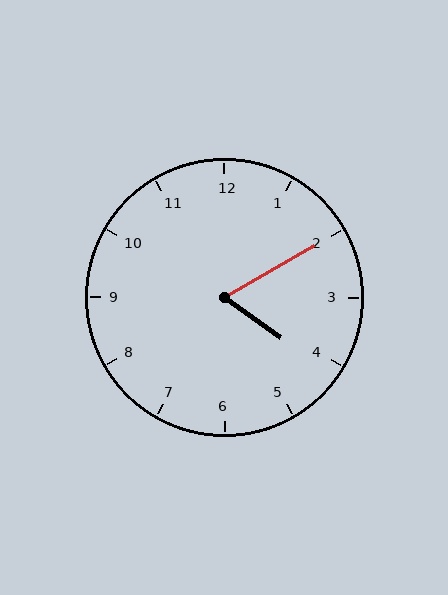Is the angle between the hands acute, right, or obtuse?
It is acute.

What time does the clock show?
4:10.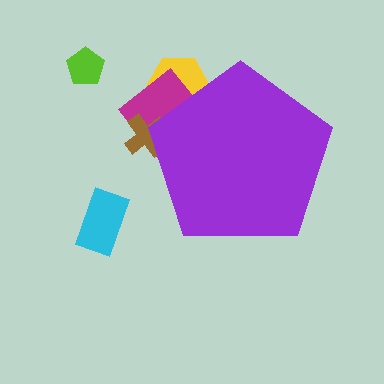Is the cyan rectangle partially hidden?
No, the cyan rectangle is fully visible.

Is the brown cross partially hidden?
Yes, the brown cross is partially hidden behind the purple pentagon.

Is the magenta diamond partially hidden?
Yes, the magenta diamond is partially hidden behind the purple pentagon.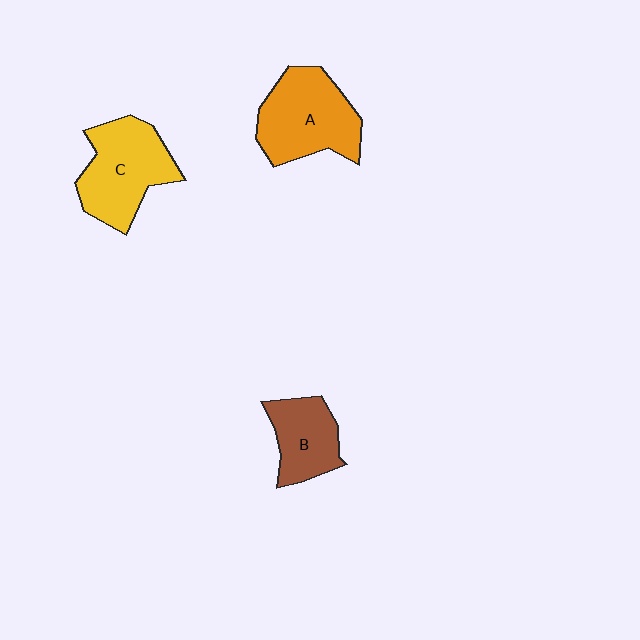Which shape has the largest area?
Shape A (orange).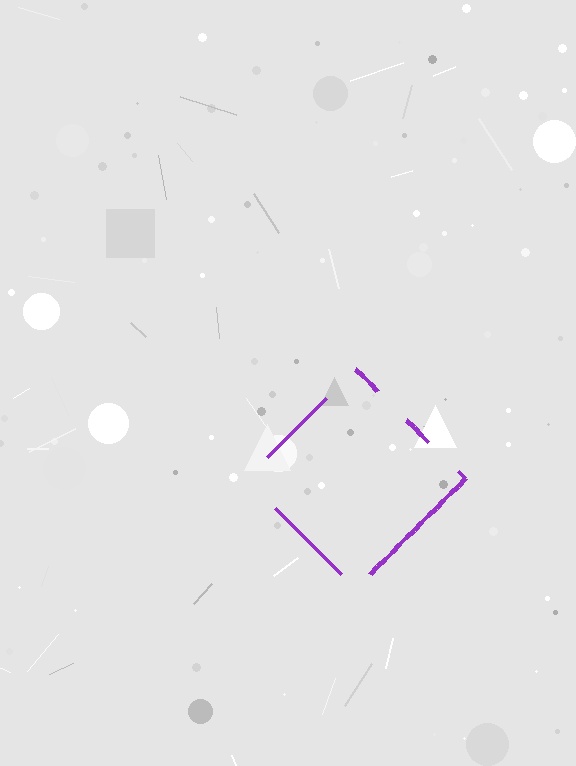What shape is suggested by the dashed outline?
The dashed outline suggests a diamond.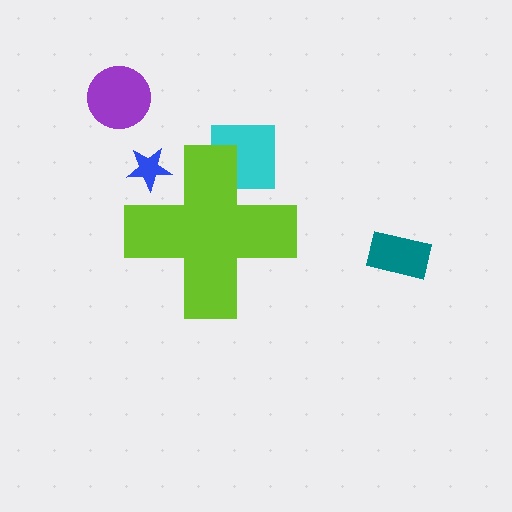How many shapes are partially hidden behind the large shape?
2 shapes are partially hidden.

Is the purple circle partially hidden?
No, the purple circle is fully visible.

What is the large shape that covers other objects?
A lime cross.